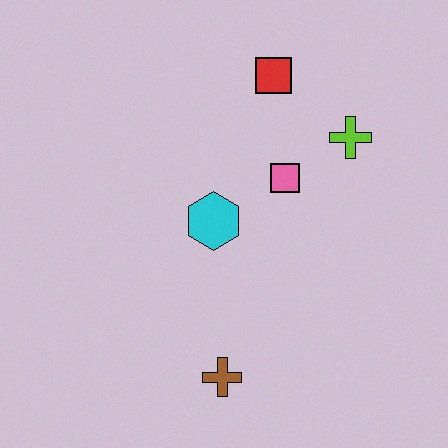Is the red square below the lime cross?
No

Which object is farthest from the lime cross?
The brown cross is farthest from the lime cross.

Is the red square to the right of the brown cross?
Yes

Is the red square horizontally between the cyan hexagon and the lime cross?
Yes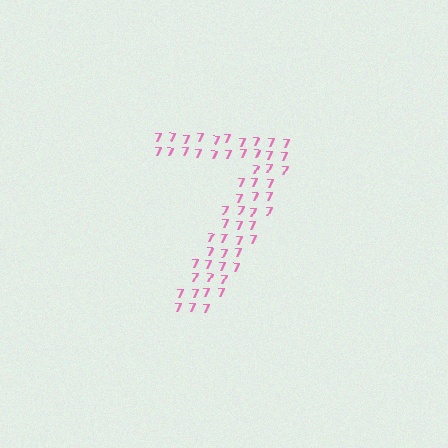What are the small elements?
The small elements are digit 7's.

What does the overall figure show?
The overall figure shows the digit 7.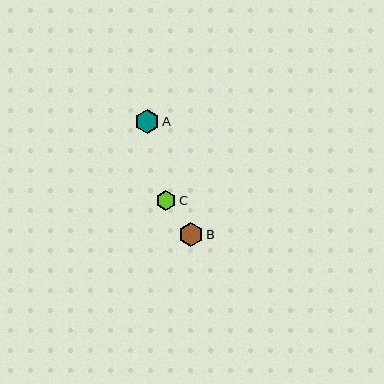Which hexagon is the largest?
Hexagon B is the largest with a size of approximately 25 pixels.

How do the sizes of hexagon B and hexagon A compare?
Hexagon B and hexagon A are approximately the same size.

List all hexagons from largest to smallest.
From largest to smallest: B, A, C.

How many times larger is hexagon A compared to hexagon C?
Hexagon A is approximately 1.2 times the size of hexagon C.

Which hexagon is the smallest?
Hexagon C is the smallest with a size of approximately 20 pixels.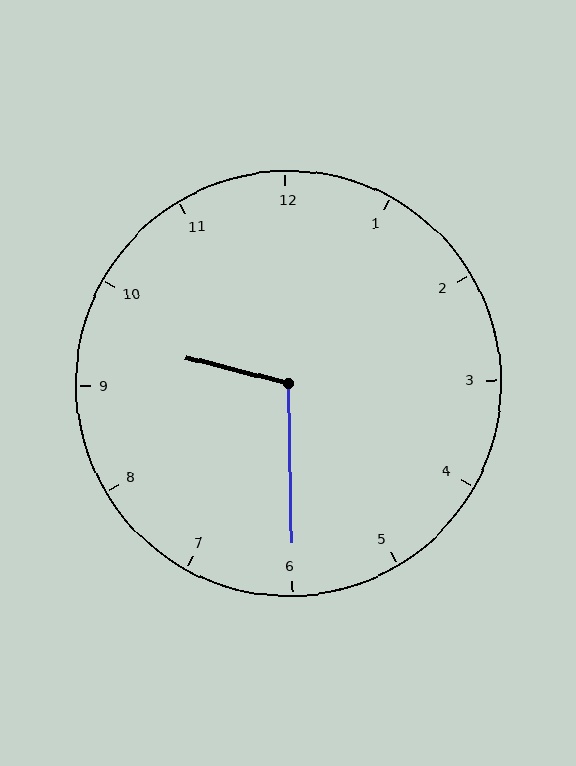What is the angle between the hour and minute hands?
Approximately 105 degrees.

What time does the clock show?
9:30.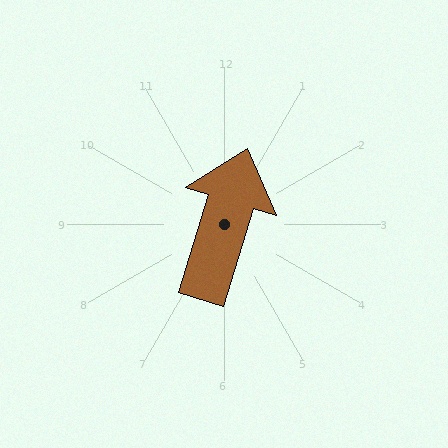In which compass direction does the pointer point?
North.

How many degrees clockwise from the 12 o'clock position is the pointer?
Approximately 17 degrees.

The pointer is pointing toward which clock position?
Roughly 1 o'clock.